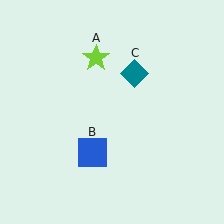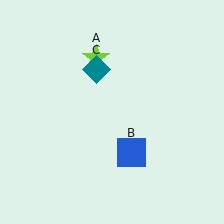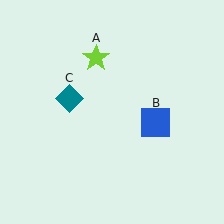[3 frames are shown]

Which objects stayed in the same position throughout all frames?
Lime star (object A) remained stationary.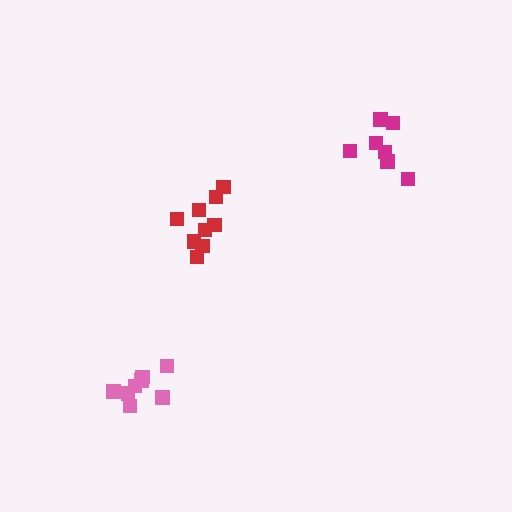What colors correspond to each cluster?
The clusters are colored: magenta, pink, red.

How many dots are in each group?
Group 1: 7 dots, Group 2: 8 dots, Group 3: 9 dots (24 total).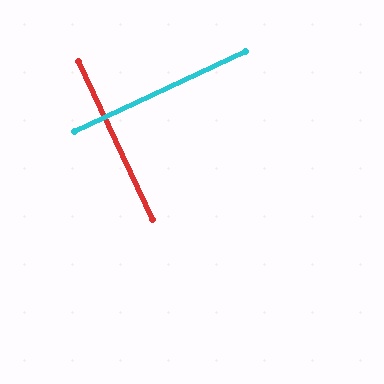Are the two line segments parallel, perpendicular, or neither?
Perpendicular — they meet at approximately 90°.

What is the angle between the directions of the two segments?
Approximately 90 degrees.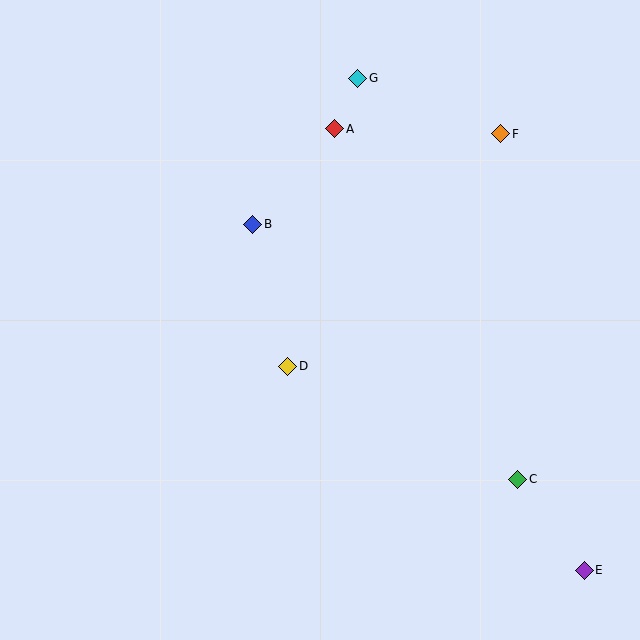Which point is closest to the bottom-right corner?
Point E is closest to the bottom-right corner.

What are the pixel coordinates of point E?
Point E is at (584, 570).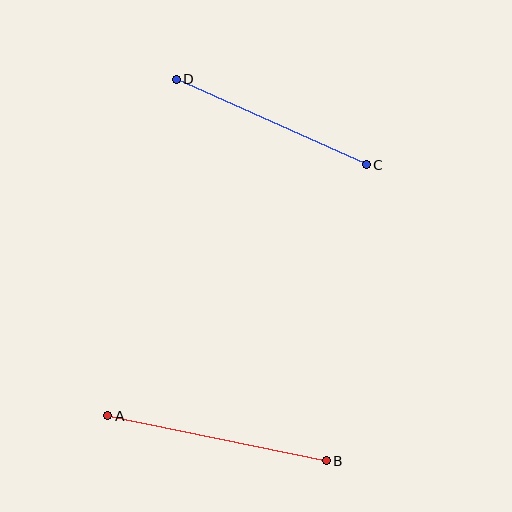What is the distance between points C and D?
The distance is approximately 209 pixels.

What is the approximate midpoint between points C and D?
The midpoint is at approximately (271, 122) pixels.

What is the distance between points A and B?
The distance is approximately 223 pixels.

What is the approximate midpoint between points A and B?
The midpoint is at approximately (217, 438) pixels.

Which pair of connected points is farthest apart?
Points A and B are farthest apart.